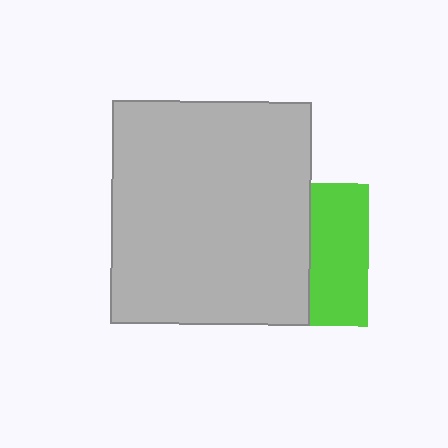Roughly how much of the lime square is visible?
A small part of it is visible (roughly 40%).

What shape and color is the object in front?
The object in front is a light gray rectangle.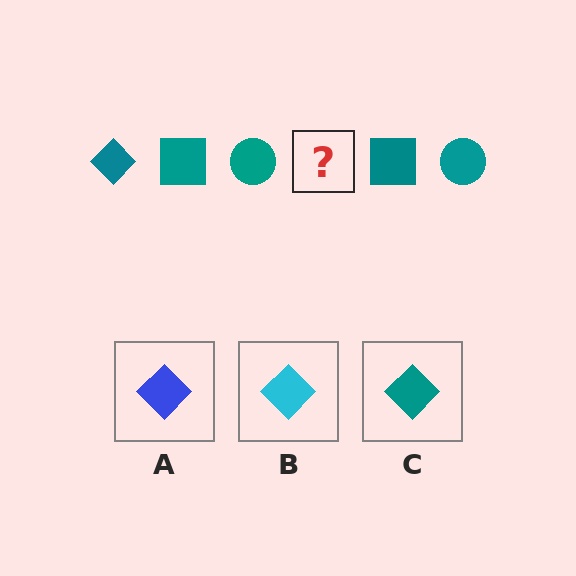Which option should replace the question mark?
Option C.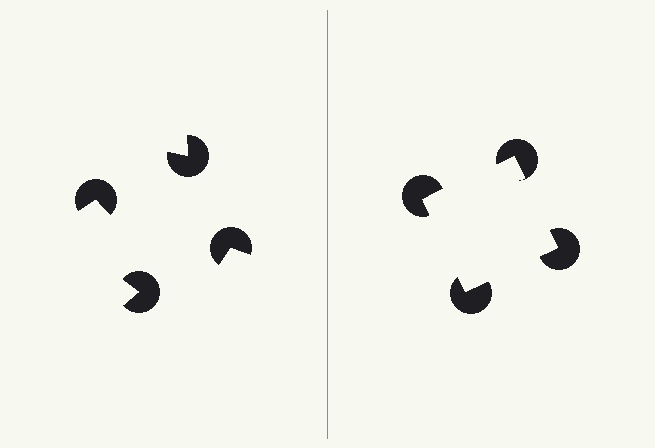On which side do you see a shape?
An illusory square appears on the right side. On the left side the wedge cuts are rotated, so no coherent shape forms.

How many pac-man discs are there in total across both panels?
8 — 4 on each side.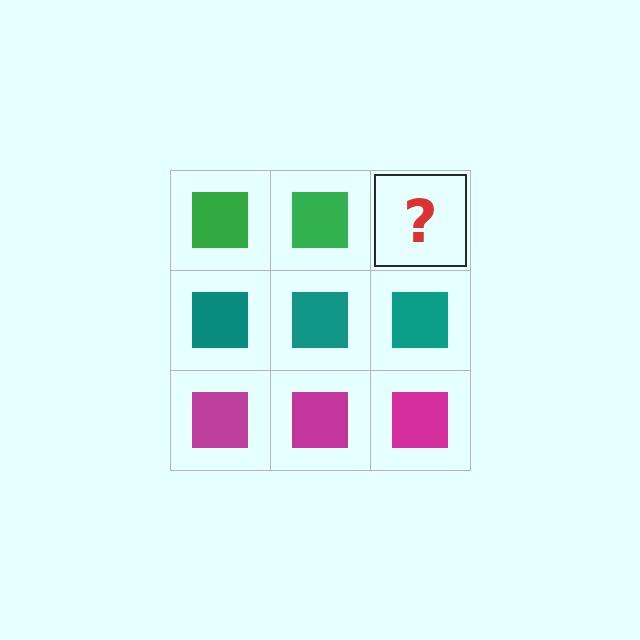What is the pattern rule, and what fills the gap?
The rule is that each row has a consistent color. The gap should be filled with a green square.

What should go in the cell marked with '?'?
The missing cell should contain a green square.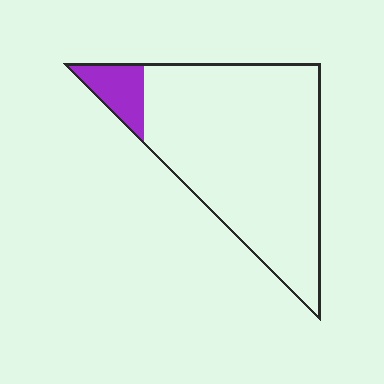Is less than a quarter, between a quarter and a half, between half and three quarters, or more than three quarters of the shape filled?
Less than a quarter.